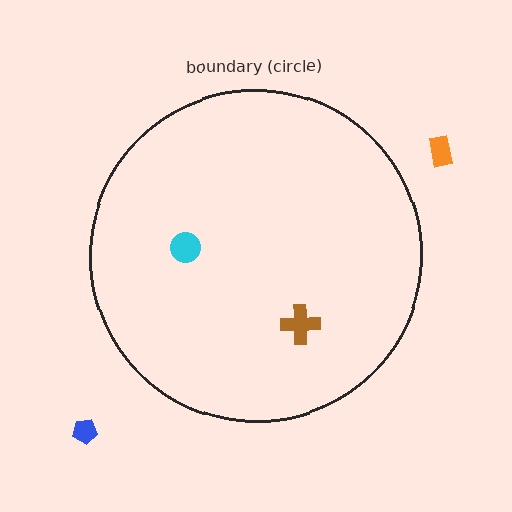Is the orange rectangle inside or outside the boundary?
Outside.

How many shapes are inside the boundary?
2 inside, 2 outside.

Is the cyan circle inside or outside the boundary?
Inside.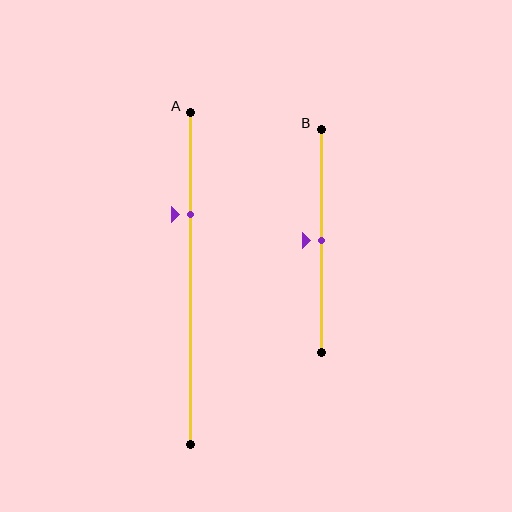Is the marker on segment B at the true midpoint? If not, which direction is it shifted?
Yes, the marker on segment B is at the true midpoint.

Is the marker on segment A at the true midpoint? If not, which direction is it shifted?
No, the marker on segment A is shifted upward by about 19% of the segment length.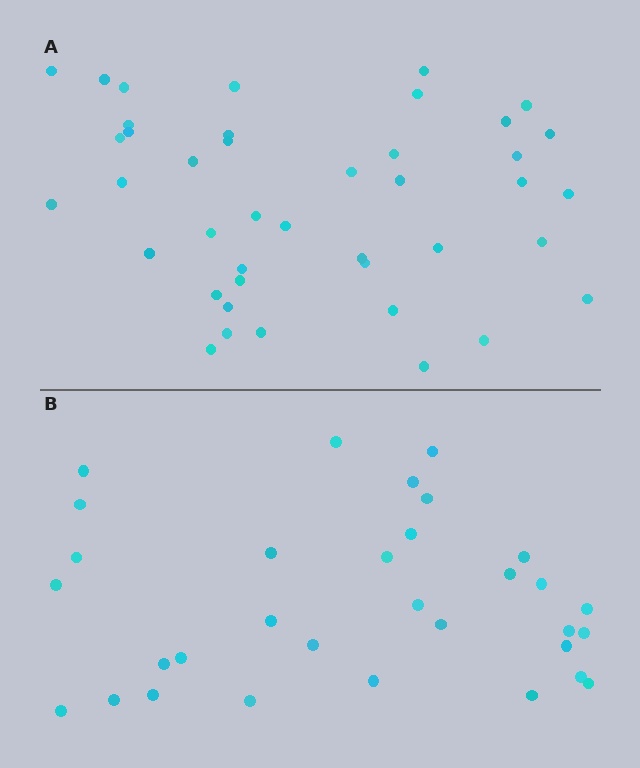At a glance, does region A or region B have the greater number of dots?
Region A (the top region) has more dots.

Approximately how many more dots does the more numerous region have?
Region A has roughly 10 or so more dots than region B.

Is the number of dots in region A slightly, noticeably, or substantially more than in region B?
Region A has noticeably more, but not dramatically so. The ratio is roughly 1.3 to 1.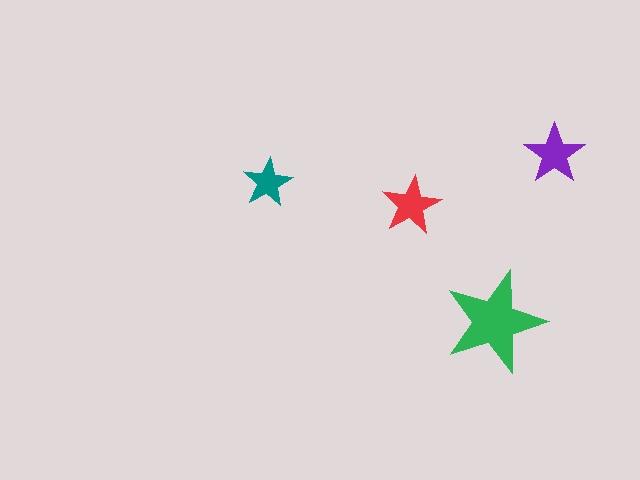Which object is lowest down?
The green star is bottommost.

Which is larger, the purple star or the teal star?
The purple one.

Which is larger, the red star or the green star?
The green one.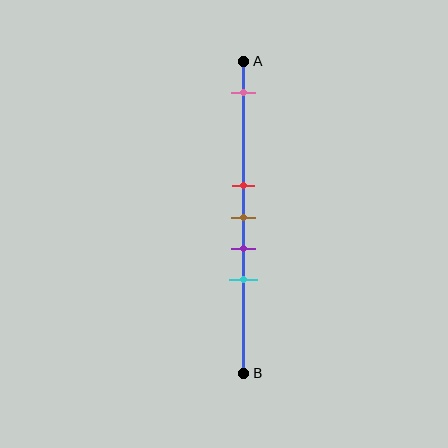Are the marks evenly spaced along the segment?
No, the marks are not evenly spaced.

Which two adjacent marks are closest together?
The red and brown marks are the closest adjacent pair.